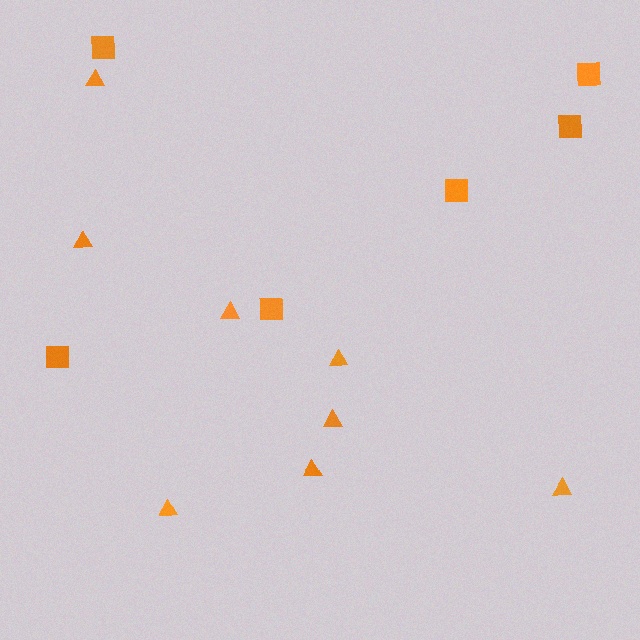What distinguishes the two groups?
There are 2 groups: one group of squares (6) and one group of triangles (8).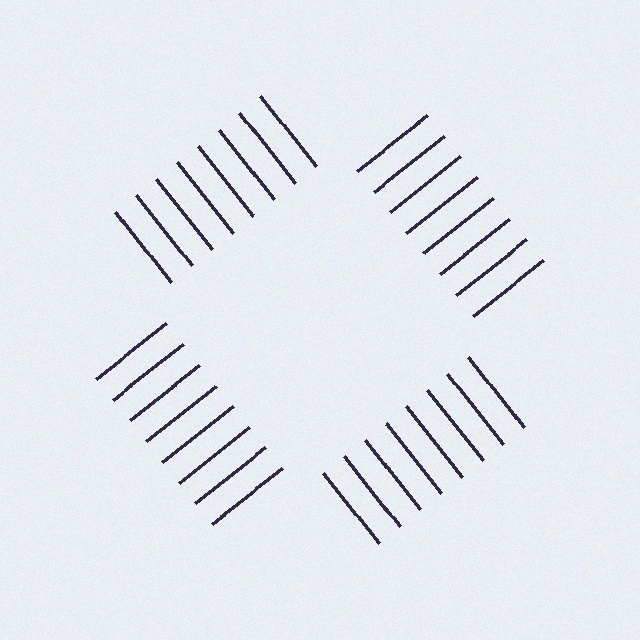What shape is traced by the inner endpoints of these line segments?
An illusory square — the line segments terminate on its edges but no continuous stroke is drawn.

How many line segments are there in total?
32 — 8 along each of the 4 edges.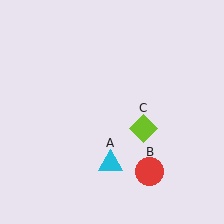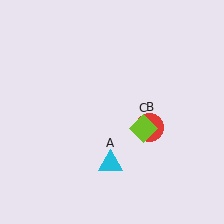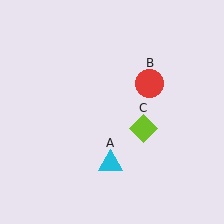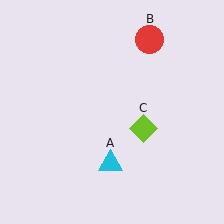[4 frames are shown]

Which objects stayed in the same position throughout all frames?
Cyan triangle (object A) and lime diamond (object C) remained stationary.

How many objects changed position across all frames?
1 object changed position: red circle (object B).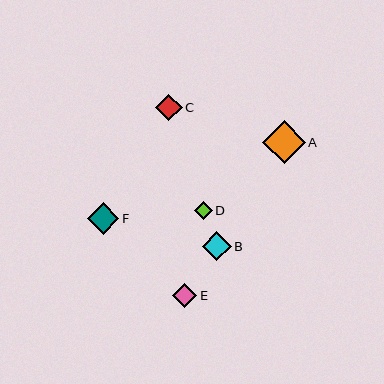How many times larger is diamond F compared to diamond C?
Diamond F is approximately 1.2 times the size of diamond C.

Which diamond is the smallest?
Diamond D is the smallest with a size of approximately 18 pixels.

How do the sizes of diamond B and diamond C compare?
Diamond B and diamond C are approximately the same size.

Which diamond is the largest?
Diamond A is the largest with a size of approximately 42 pixels.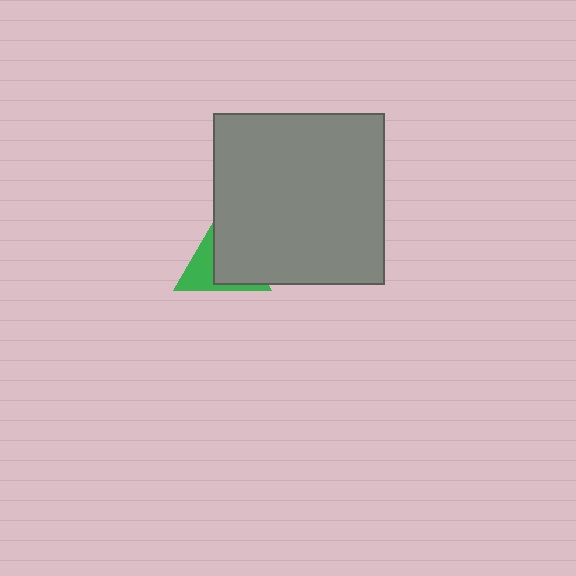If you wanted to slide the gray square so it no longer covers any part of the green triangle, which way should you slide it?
Slide it right — that is the most direct way to separate the two shapes.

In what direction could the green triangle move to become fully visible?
The green triangle could move left. That would shift it out from behind the gray square entirely.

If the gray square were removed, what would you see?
You would see the complete green triangle.